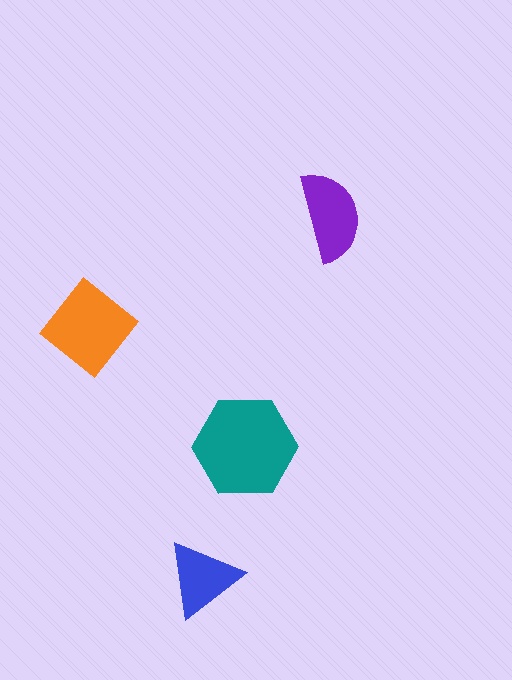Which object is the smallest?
The blue triangle.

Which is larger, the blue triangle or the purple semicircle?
The purple semicircle.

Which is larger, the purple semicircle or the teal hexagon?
The teal hexagon.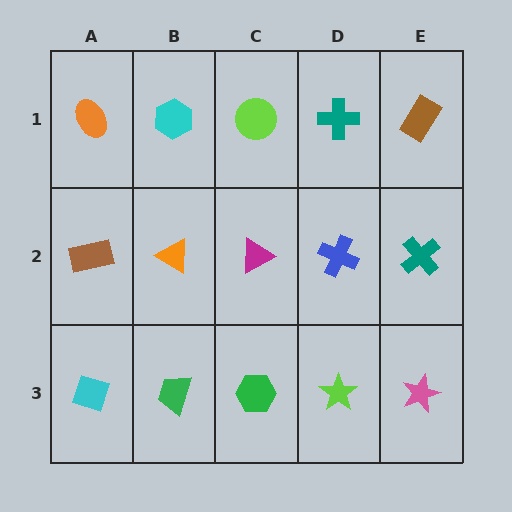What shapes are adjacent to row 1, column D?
A blue cross (row 2, column D), a lime circle (row 1, column C), a brown rectangle (row 1, column E).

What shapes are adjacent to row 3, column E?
A teal cross (row 2, column E), a lime star (row 3, column D).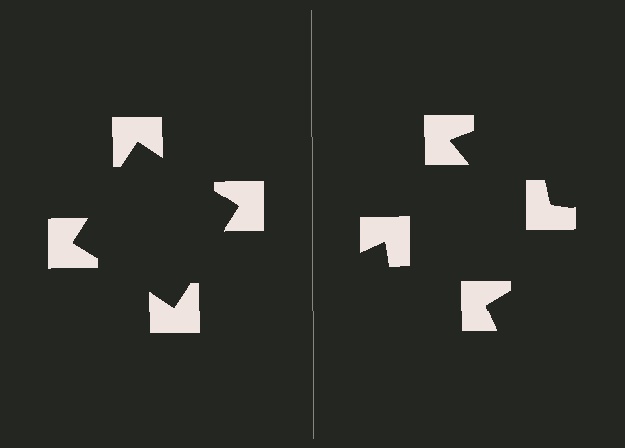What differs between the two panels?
The notched squares are positioned identically on both sides; only the wedge orientations differ. On the left they align to a square; on the right they are misaligned.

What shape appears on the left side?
An illusory square.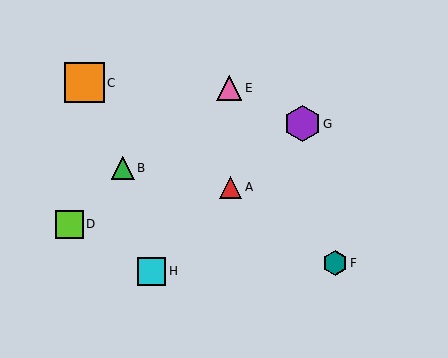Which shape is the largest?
The orange square (labeled C) is the largest.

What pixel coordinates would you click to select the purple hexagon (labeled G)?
Click at (302, 124) to select the purple hexagon G.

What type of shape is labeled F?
Shape F is a teal hexagon.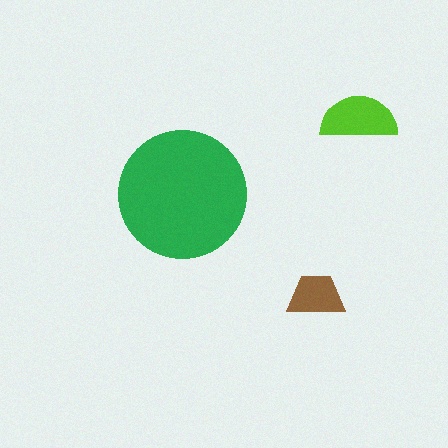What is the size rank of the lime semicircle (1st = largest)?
2nd.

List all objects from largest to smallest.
The green circle, the lime semicircle, the brown trapezoid.